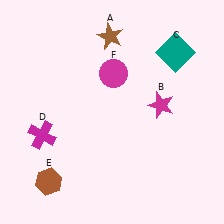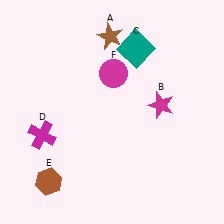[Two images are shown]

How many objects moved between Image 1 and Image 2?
1 object moved between the two images.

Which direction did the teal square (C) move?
The teal square (C) moved left.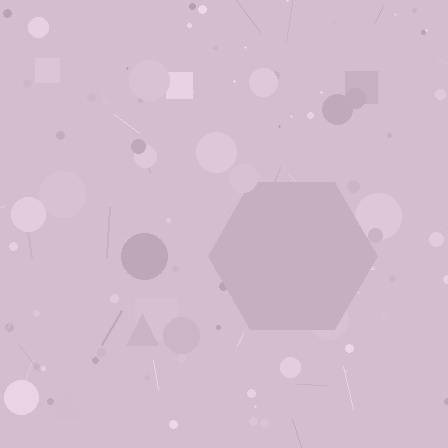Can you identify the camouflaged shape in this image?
The camouflaged shape is a hexagon.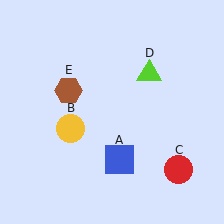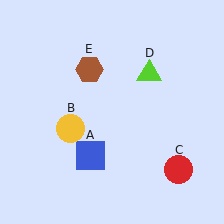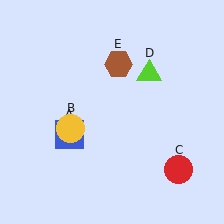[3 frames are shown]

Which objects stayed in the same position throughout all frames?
Yellow circle (object B) and red circle (object C) and lime triangle (object D) remained stationary.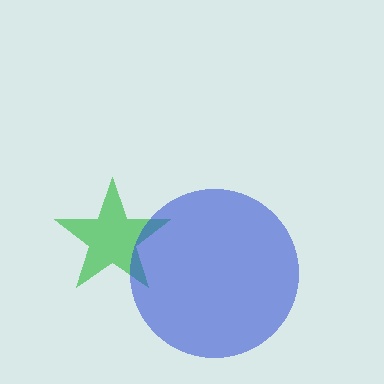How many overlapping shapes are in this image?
There are 2 overlapping shapes in the image.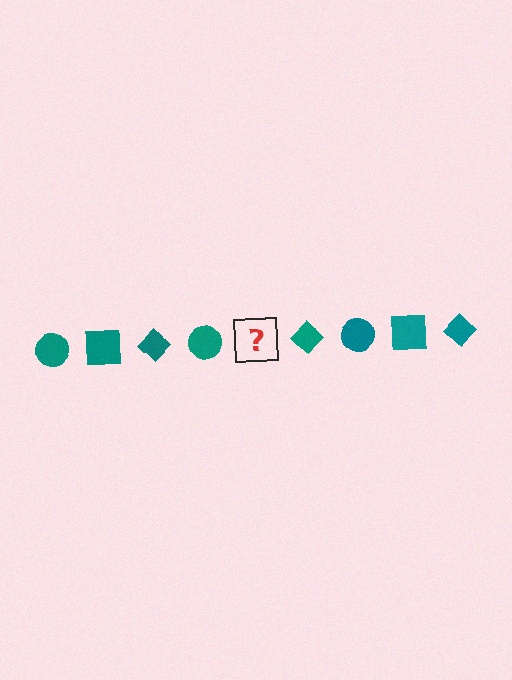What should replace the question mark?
The question mark should be replaced with a teal square.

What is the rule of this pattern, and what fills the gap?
The rule is that the pattern cycles through circle, square, diamond shapes in teal. The gap should be filled with a teal square.